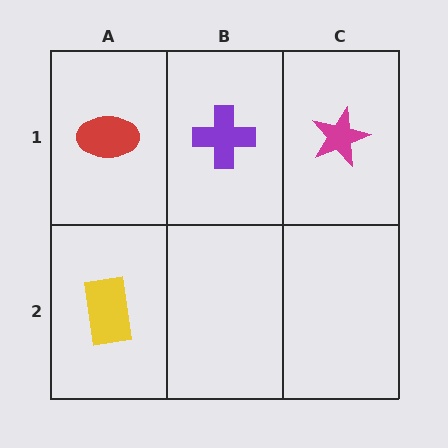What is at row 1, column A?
A red ellipse.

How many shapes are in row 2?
1 shape.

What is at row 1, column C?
A magenta star.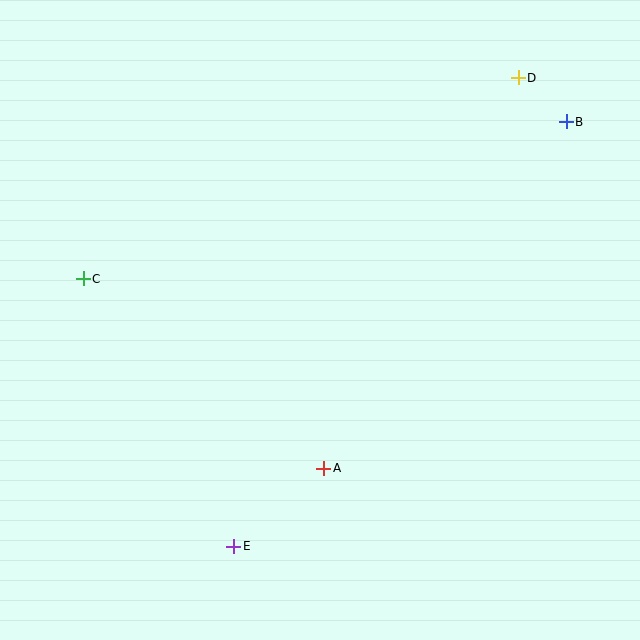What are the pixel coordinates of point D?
Point D is at (518, 78).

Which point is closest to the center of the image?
Point A at (324, 468) is closest to the center.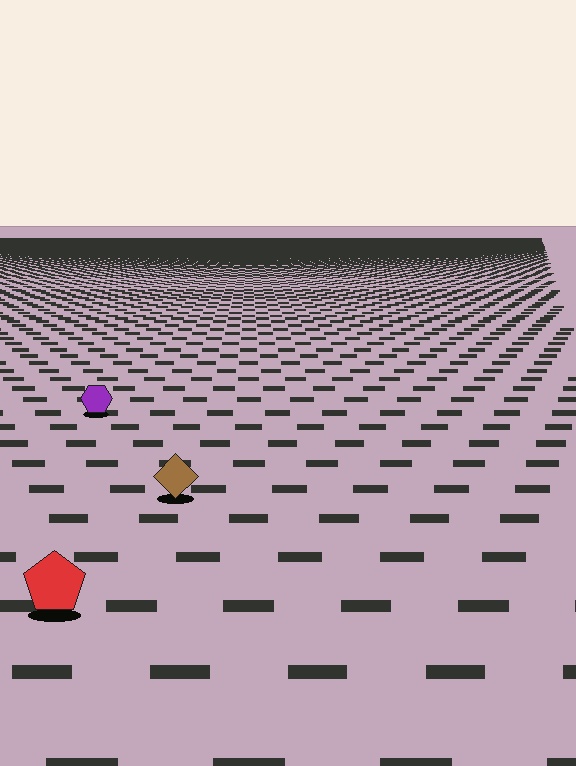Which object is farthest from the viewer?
The purple hexagon is farthest from the viewer. It appears smaller and the ground texture around it is denser.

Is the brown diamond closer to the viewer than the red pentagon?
No. The red pentagon is closer — you can tell from the texture gradient: the ground texture is coarser near it.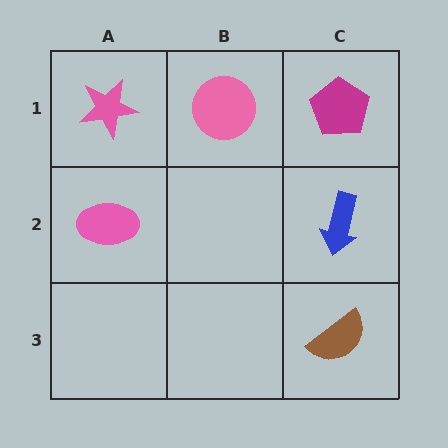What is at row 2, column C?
A blue arrow.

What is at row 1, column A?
A pink star.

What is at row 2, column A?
A pink ellipse.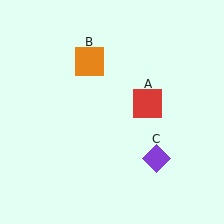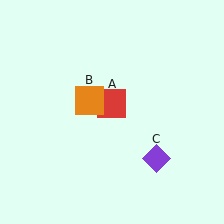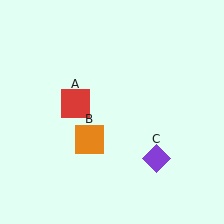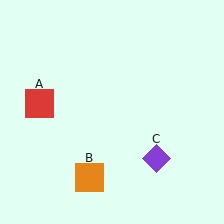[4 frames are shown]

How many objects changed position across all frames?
2 objects changed position: red square (object A), orange square (object B).